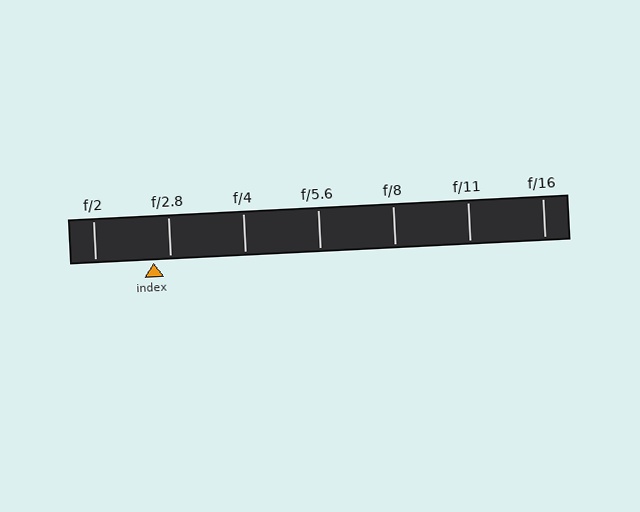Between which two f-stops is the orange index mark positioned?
The index mark is between f/2 and f/2.8.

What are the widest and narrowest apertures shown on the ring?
The widest aperture shown is f/2 and the narrowest is f/16.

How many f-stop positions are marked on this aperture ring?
There are 7 f-stop positions marked.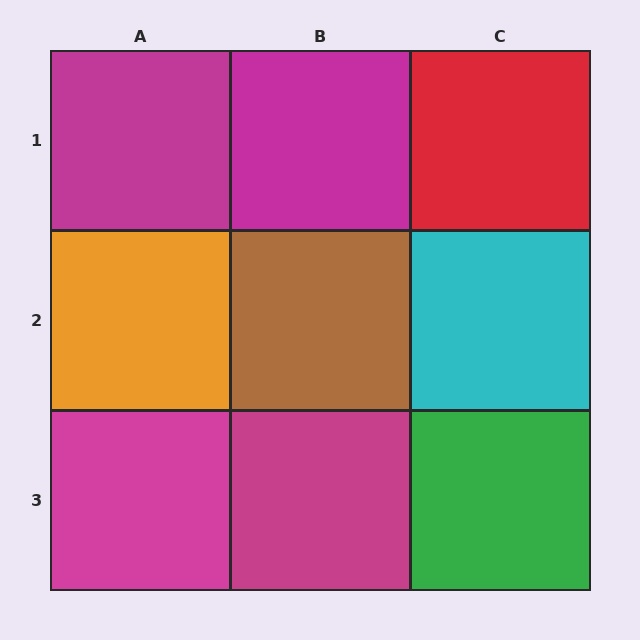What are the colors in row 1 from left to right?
Magenta, magenta, red.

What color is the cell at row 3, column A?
Magenta.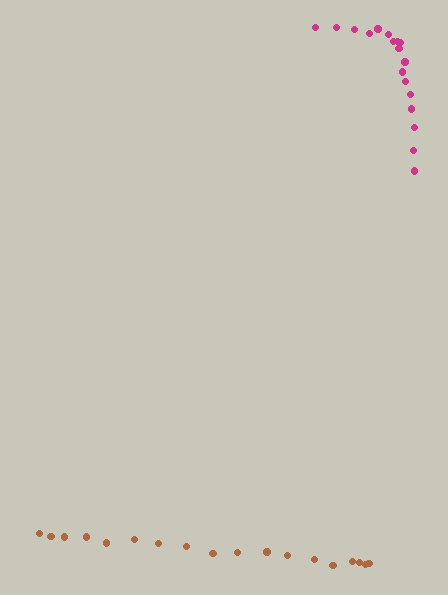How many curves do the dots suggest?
There are 2 distinct paths.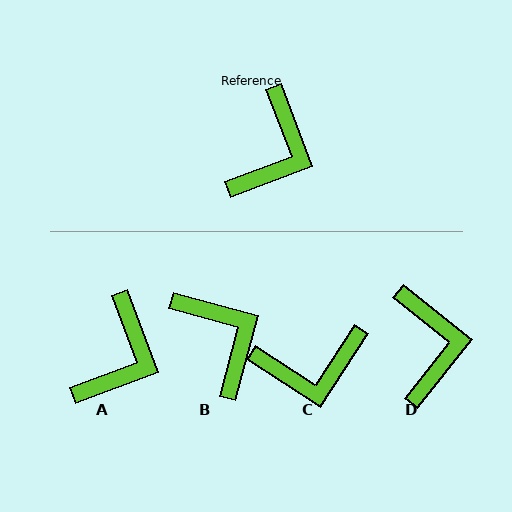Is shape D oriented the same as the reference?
No, it is off by about 31 degrees.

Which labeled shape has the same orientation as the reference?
A.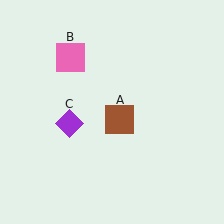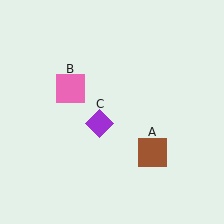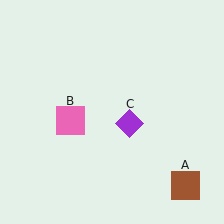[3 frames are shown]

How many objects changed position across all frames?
3 objects changed position: brown square (object A), pink square (object B), purple diamond (object C).